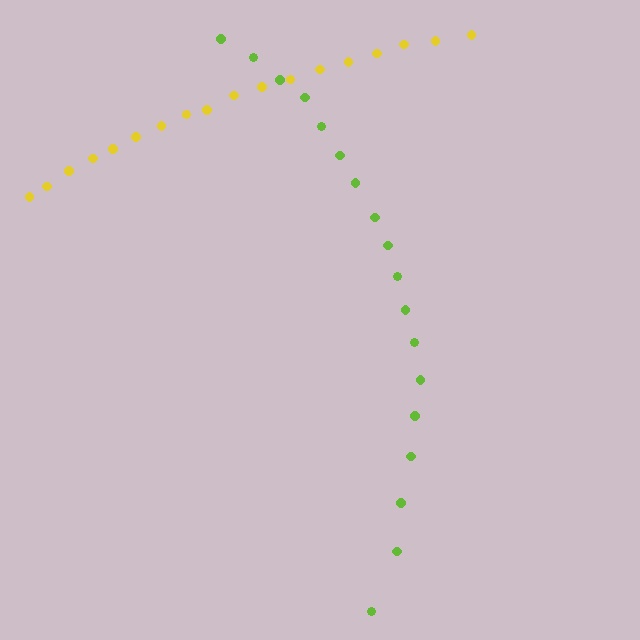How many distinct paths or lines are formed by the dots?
There are 2 distinct paths.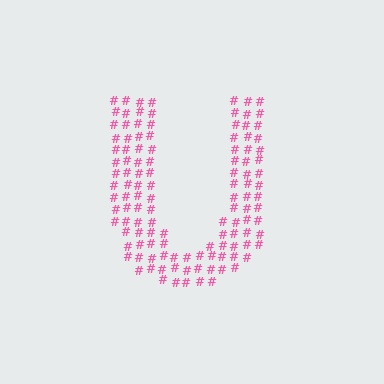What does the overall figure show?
The overall figure shows the letter U.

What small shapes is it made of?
It is made of small hash symbols.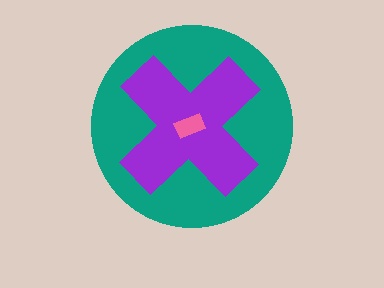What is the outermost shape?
The teal circle.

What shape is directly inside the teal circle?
The purple cross.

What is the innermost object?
The pink rectangle.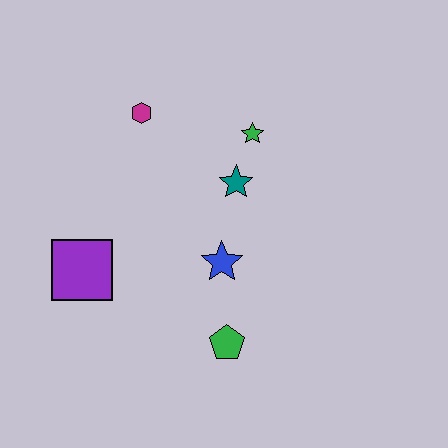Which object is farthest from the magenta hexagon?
The green pentagon is farthest from the magenta hexagon.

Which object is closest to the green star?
The teal star is closest to the green star.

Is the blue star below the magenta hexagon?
Yes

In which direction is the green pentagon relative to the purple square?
The green pentagon is to the right of the purple square.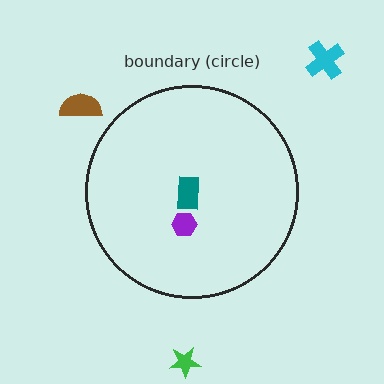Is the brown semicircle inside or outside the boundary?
Outside.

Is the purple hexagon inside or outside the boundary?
Inside.